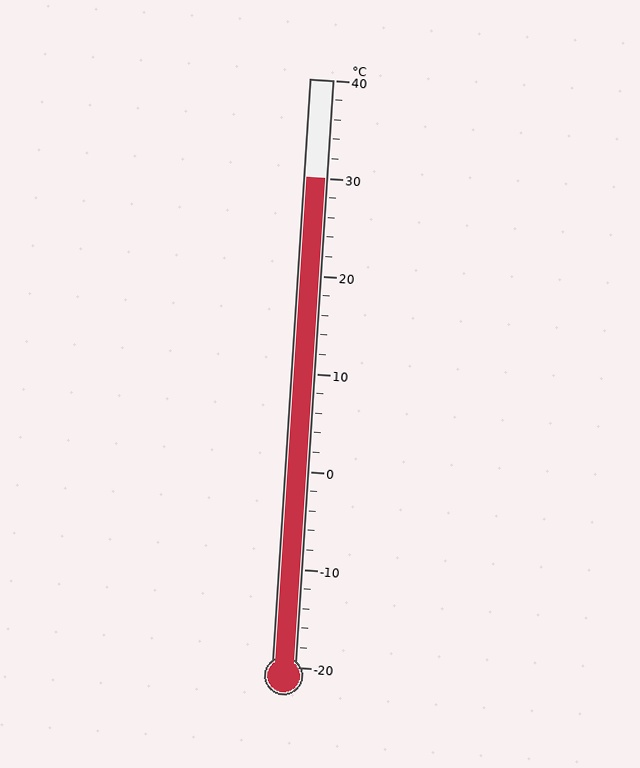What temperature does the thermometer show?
The thermometer shows approximately 30°C.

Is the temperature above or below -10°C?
The temperature is above -10°C.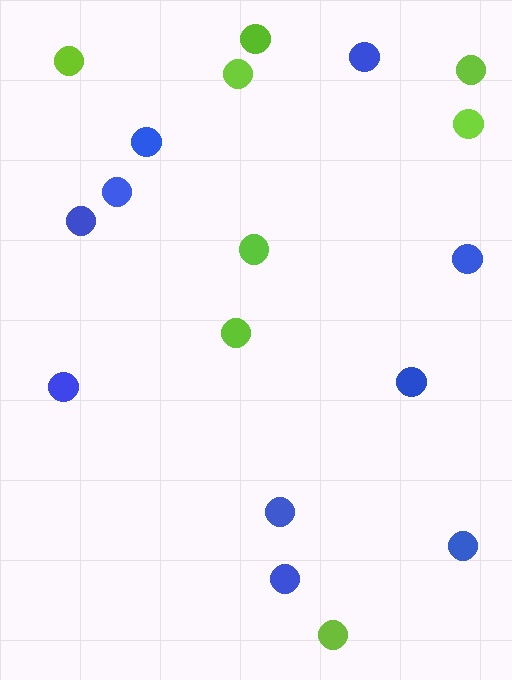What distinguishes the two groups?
There are 2 groups: one group of lime circles (8) and one group of blue circles (10).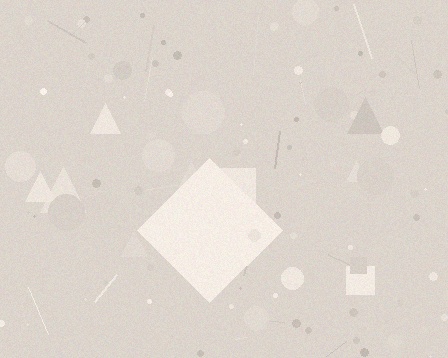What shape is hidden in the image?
A diamond is hidden in the image.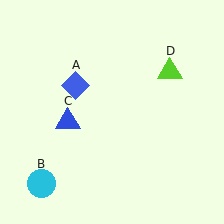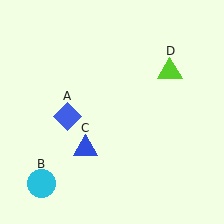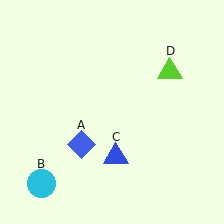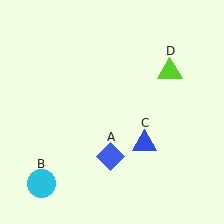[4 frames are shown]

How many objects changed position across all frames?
2 objects changed position: blue diamond (object A), blue triangle (object C).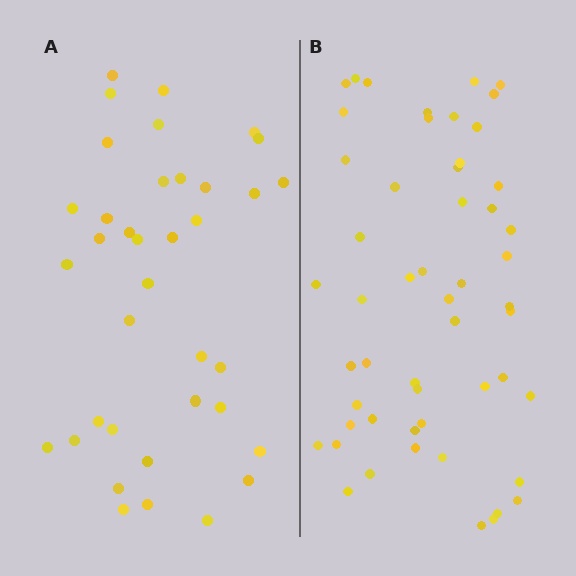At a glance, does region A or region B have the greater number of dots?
Region B (the right region) has more dots.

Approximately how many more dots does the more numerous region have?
Region B has approximately 15 more dots than region A.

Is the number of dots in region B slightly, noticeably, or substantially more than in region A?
Region B has noticeably more, but not dramatically so. The ratio is roughly 1.4 to 1.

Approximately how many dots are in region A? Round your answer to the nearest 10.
About 40 dots. (The exact count is 37, which rounds to 40.)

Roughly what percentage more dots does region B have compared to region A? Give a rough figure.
About 45% more.